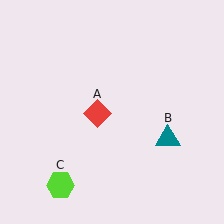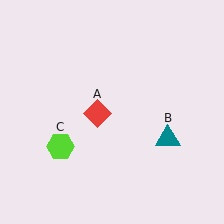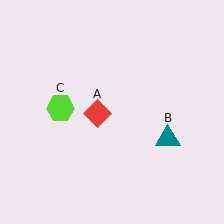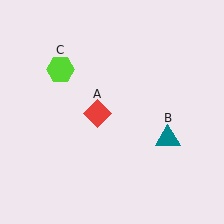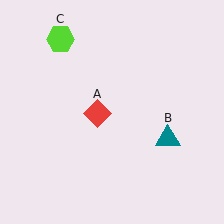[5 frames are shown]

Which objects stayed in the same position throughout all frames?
Red diamond (object A) and teal triangle (object B) remained stationary.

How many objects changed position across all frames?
1 object changed position: lime hexagon (object C).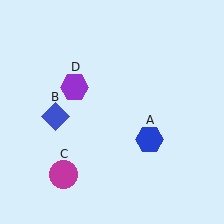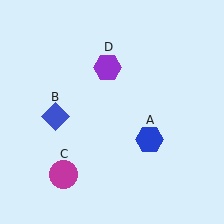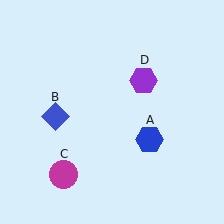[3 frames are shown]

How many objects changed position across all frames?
1 object changed position: purple hexagon (object D).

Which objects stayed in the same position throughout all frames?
Blue hexagon (object A) and blue diamond (object B) and magenta circle (object C) remained stationary.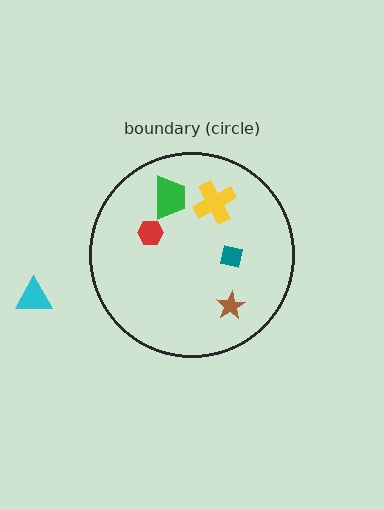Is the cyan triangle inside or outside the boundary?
Outside.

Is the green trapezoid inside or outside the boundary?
Inside.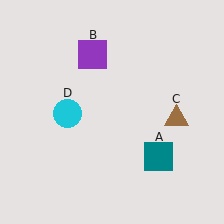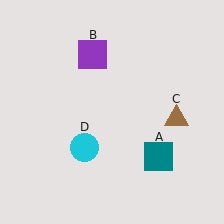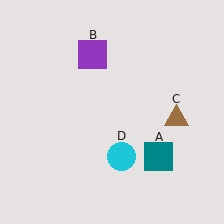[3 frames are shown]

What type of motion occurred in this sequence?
The cyan circle (object D) rotated counterclockwise around the center of the scene.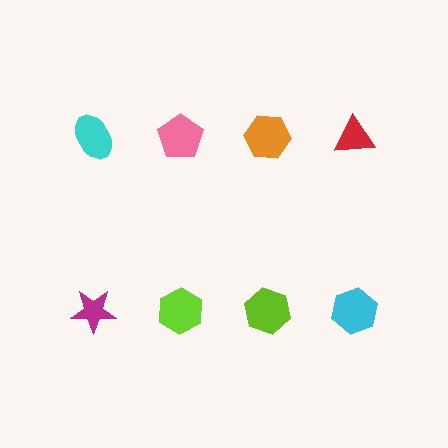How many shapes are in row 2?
4 shapes.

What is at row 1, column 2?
A pink pentagon.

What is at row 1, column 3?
An orange hexagon.